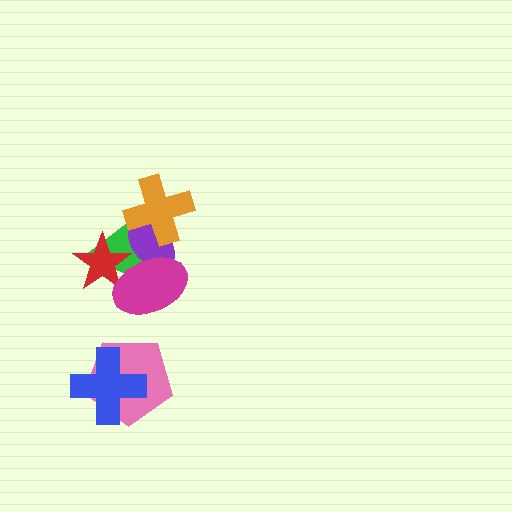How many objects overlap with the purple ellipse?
4 objects overlap with the purple ellipse.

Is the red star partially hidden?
Yes, it is partially covered by another shape.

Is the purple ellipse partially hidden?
Yes, it is partially covered by another shape.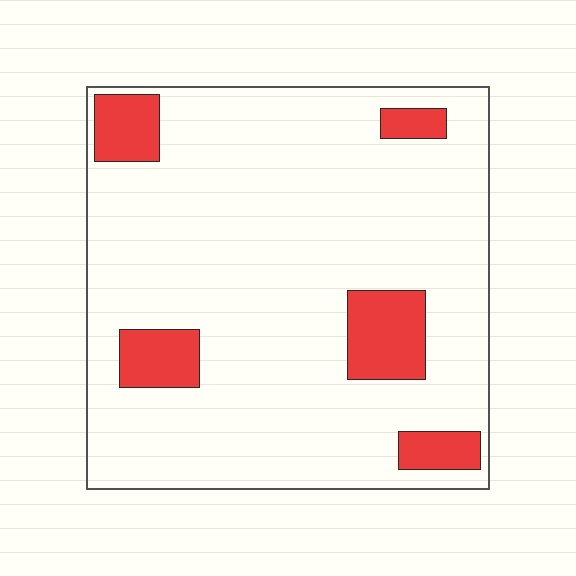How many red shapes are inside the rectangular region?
5.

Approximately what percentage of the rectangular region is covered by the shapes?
Approximately 15%.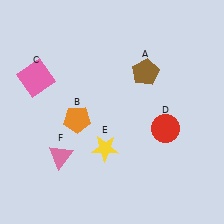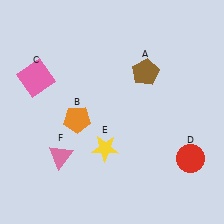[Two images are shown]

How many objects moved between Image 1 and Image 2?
1 object moved between the two images.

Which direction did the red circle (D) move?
The red circle (D) moved down.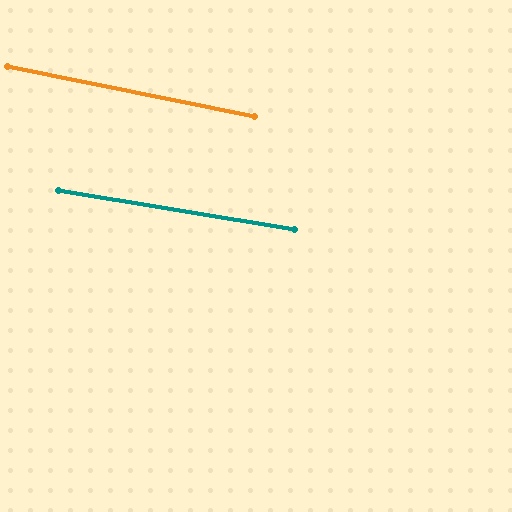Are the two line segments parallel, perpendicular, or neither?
Parallel — their directions differ by only 2.0°.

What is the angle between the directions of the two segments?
Approximately 2 degrees.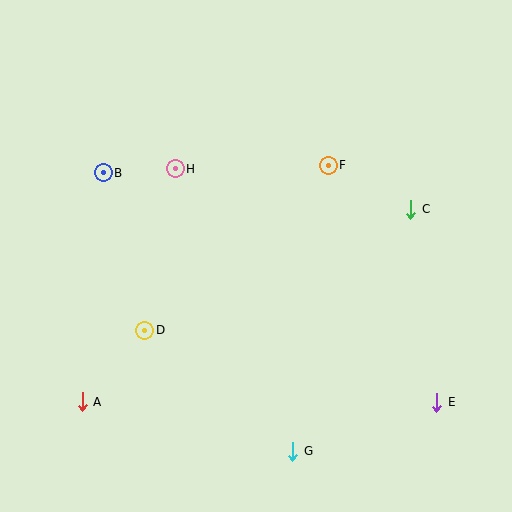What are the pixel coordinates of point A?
Point A is at (82, 402).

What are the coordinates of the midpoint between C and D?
The midpoint between C and D is at (278, 270).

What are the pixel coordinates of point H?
Point H is at (175, 169).